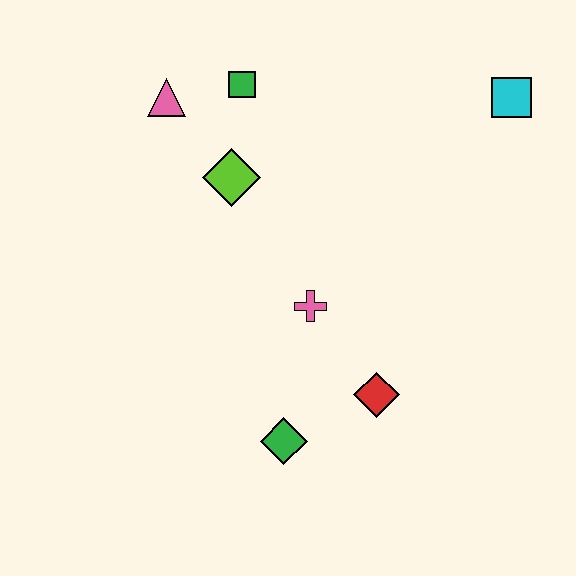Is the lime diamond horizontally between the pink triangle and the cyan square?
Yes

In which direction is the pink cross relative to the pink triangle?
The pink cross is below the pink triangle.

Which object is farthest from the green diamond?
The cyan square is farthest from the green diamond.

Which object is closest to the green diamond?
The red diamond is closest to the green diamond.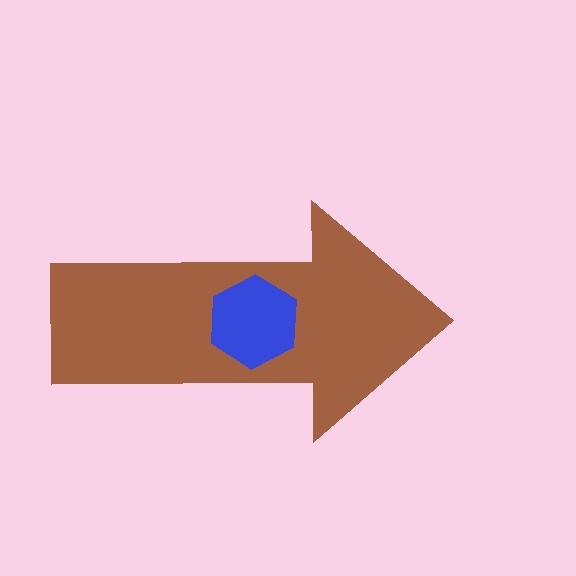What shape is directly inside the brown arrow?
The blue hexagon.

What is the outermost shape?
The brown arrow.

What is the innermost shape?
The blue hexagon.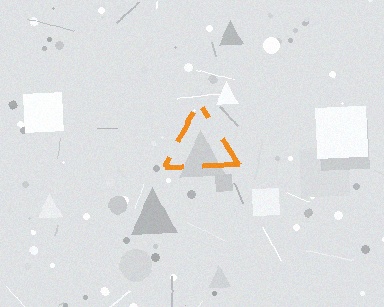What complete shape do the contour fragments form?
The contour fragments form a triangle.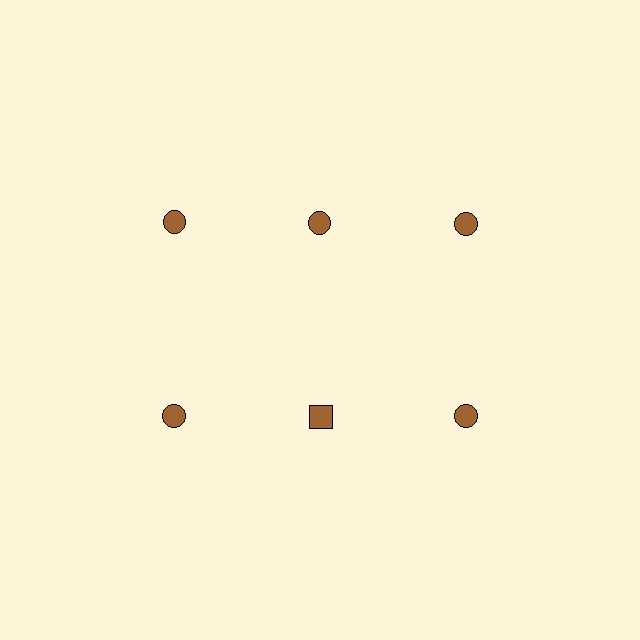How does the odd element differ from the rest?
It has a different shape: square instead of circle.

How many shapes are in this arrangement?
There are 6 shapes arranged in a grid pattern.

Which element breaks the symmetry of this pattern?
The brown square in the second row, second from left column breaks the symmetry. All other shapes are brown circles.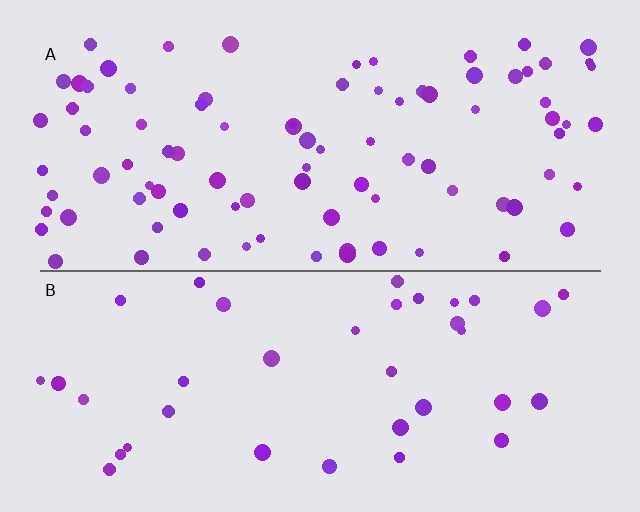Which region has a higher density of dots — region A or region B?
A (the top).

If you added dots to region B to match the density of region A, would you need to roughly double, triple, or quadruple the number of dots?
Approximately double.